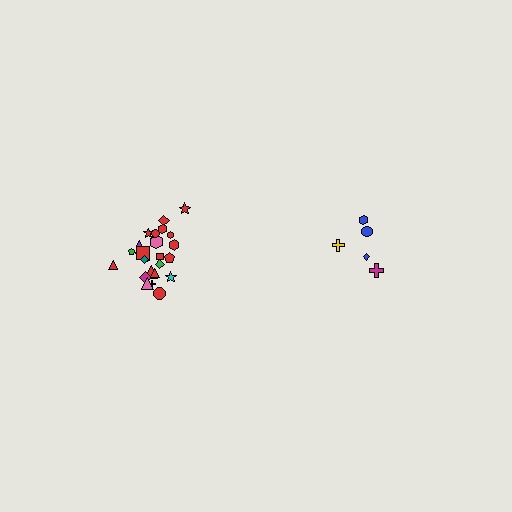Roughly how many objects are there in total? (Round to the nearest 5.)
Roughly 30 objects in total.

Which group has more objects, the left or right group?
The left group.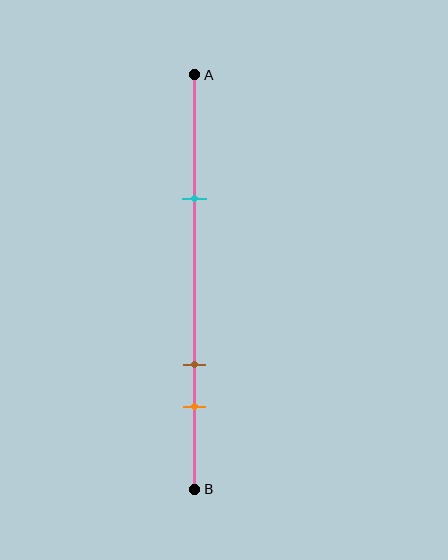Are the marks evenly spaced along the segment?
No, the marks are not evenly spaced.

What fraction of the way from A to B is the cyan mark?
The cyan mark is approximately 30% (0.3) of the way from A to B.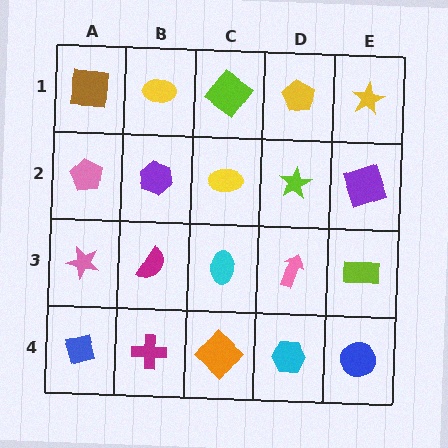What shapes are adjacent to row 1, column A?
A pink pentagon (row 2, column A), a yellow ellipse (row 1, column B).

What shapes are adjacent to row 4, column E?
A lime rectangle (row 3, column E), a cyan hexagon (row 4, column D).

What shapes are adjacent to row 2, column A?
A brown square (row 1, column A), a pink star (row 3, column A), a purple hexagon (row 2, column B).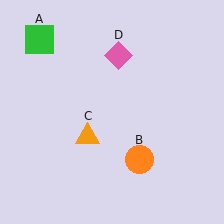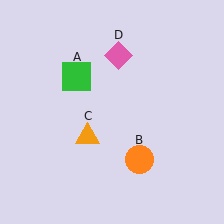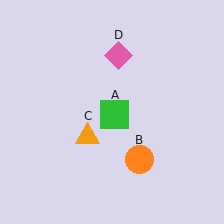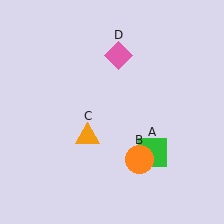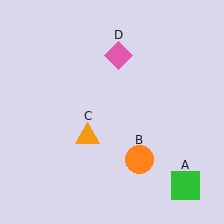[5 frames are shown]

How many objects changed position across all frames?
1 object changed position: green square (object A).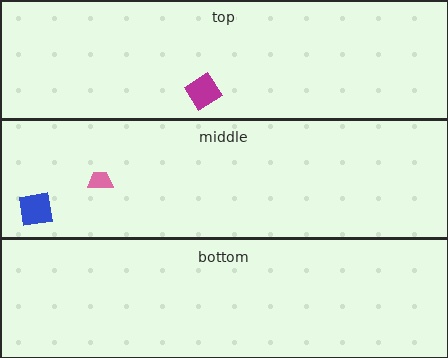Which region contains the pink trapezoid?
The middle region.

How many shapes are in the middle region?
2.